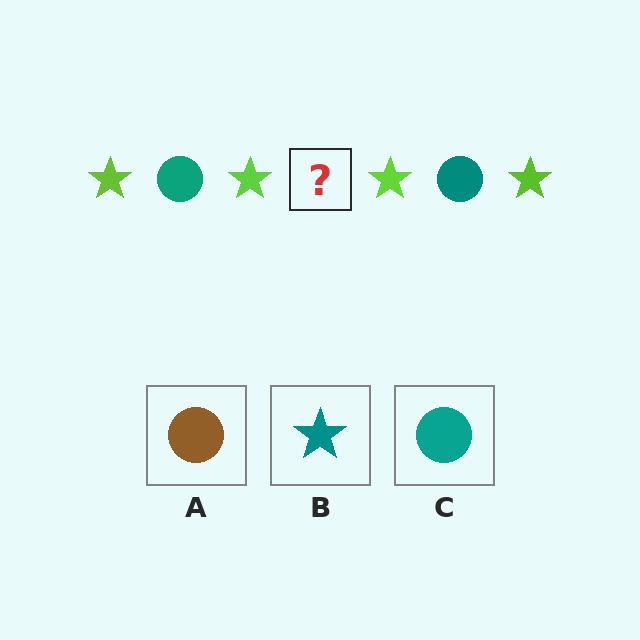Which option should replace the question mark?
Option C.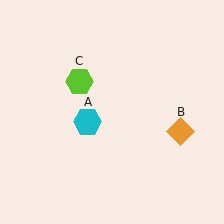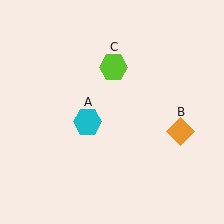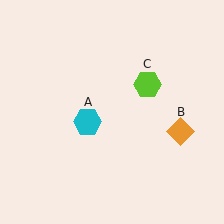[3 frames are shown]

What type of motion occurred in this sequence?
The lime hexagon (object C) rotated clockwise around the center of the scene.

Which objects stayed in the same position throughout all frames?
Cyan hexagon (object A) and orange diamond (object B) remained stationary.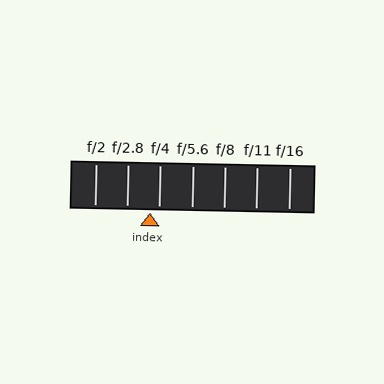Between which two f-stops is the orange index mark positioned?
The index mark is between f/2.8 and f/4.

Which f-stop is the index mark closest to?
The index mark is closest to f/4.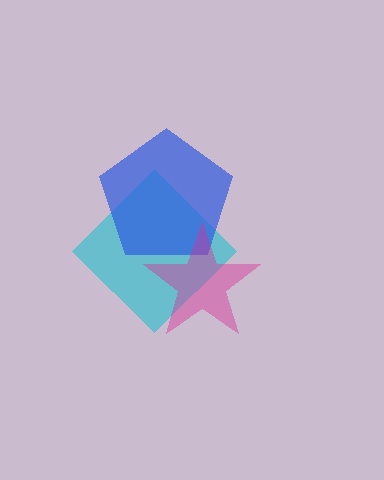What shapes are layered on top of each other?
The layered shapes are: a cyan diamond, a blue pentagon, a magenta star.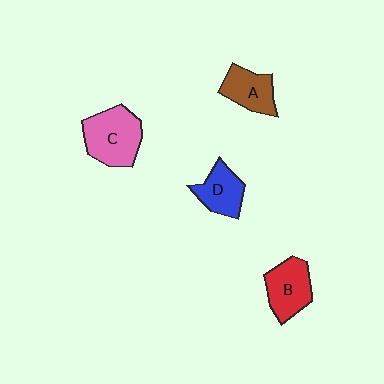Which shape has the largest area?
Shape C (pink).